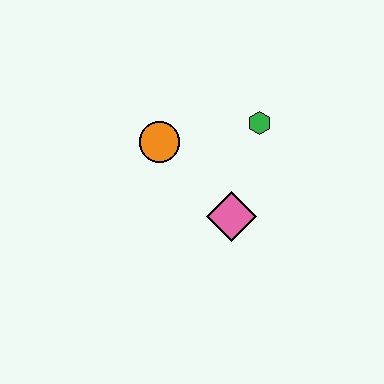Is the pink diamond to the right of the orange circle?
Yes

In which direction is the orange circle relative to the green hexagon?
The orange circle is to the left of the green hexagon.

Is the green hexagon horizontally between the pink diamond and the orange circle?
No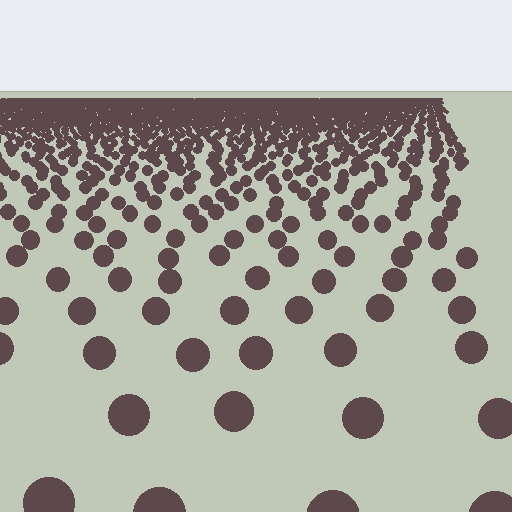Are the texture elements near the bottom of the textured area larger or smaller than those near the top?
Larger. Near the bottom, elements are closer to the viewer and appear at a bigger on-screen size.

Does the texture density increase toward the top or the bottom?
Density increases toward the top.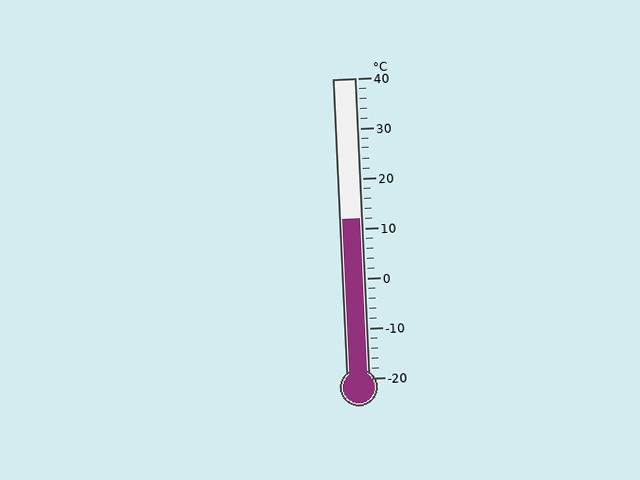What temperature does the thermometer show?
The thermometer shows approximately 12°C.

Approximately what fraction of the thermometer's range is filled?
The thermometer is filled to approximately 55% of its range.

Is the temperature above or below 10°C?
The temperature is above 10°C.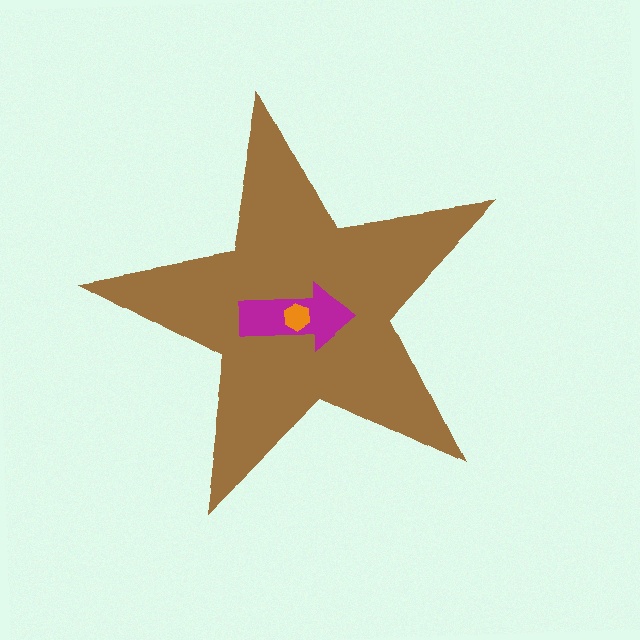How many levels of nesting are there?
3.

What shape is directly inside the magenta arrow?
The orange hexagon.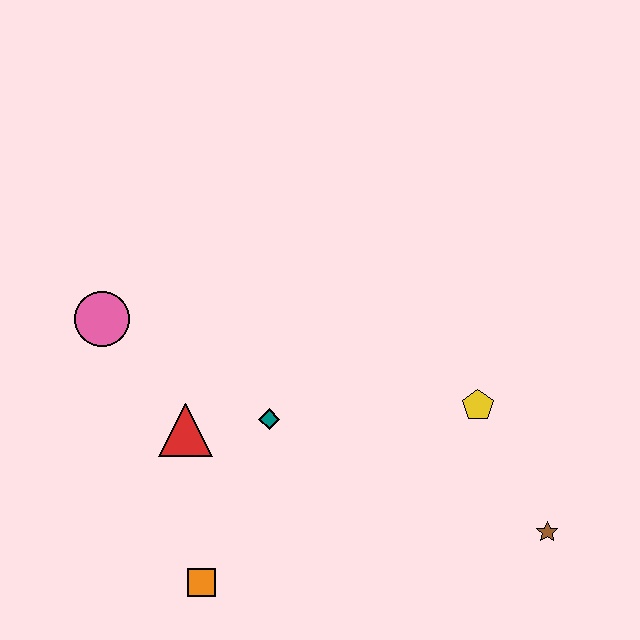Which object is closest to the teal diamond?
The red triangle is closest to the teal diamond.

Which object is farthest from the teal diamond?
The brown star is farthest from the teal diamond.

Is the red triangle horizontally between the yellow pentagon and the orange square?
No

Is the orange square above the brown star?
No